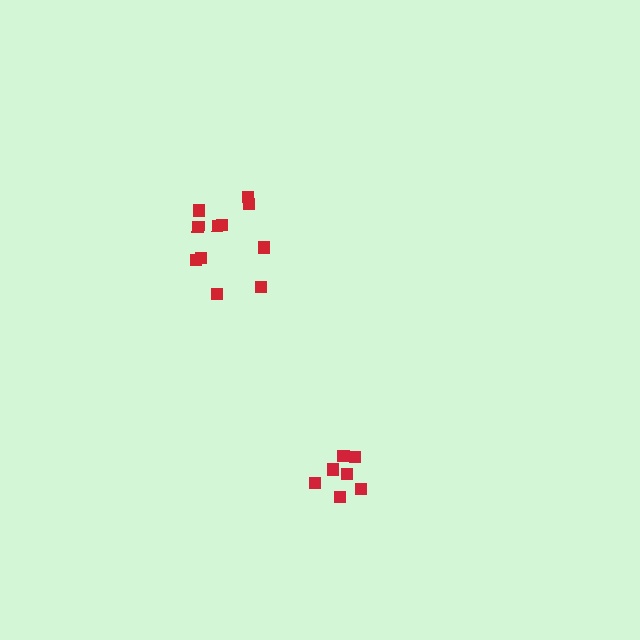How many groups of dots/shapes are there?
There are 2 groups.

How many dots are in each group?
Group 1: 8 dots, Group 2: 12 dots (20 total).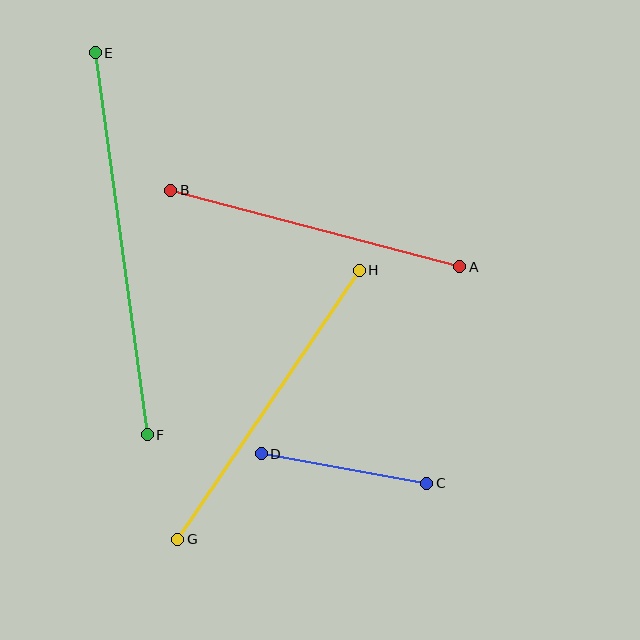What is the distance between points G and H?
The distance is approximately 324 pixels.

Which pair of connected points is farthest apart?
Points E and F are farthest apart.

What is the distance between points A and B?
The distance is approximately 299 pixels.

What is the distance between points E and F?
The distance is approximately 385 pixels.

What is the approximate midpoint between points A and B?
The midpoint is at approximately (315, 228) pixels.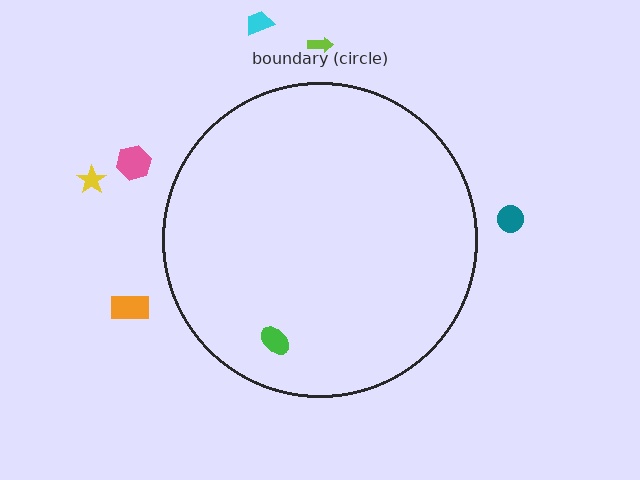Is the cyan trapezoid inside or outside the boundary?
Outside.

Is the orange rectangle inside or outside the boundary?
Outside.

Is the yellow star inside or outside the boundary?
Outside.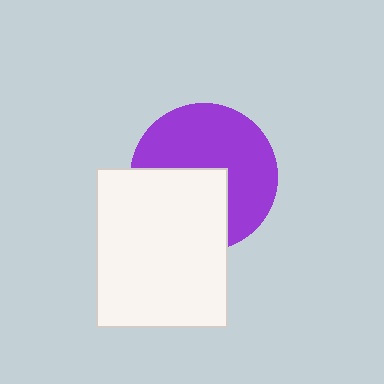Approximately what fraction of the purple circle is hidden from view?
Roughly 40% of the purple circle is hidden behind the white rectangle.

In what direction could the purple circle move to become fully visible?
The purple circle could move toward the upper-right. That would shift it out from behind the white rectangle entirely.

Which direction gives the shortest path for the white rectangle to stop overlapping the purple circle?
Moving toward the lower-left gives the shortest separation.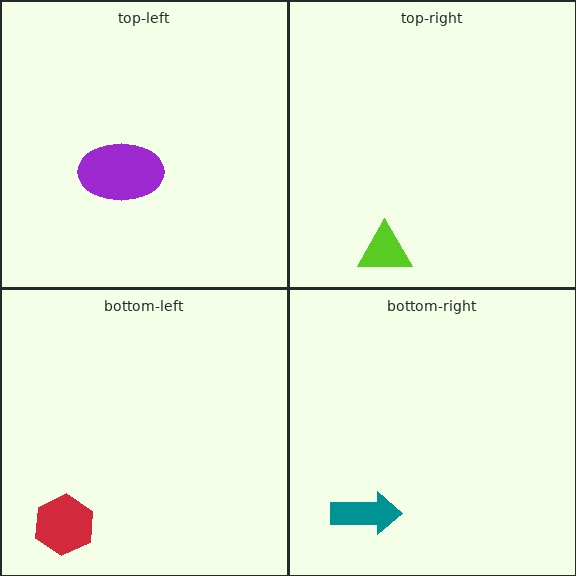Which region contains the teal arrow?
The bottom-right region.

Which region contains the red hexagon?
The bottom-left region.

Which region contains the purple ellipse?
The top-left region.